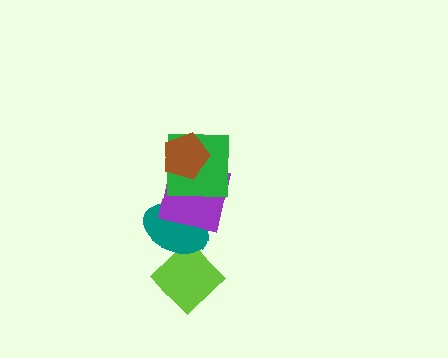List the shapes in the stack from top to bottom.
From top to bottom: the brown pentagon, the green square, the purple square, the teal ellipse, the lime diamond.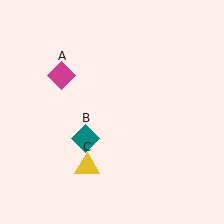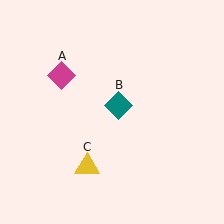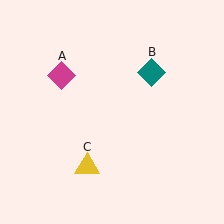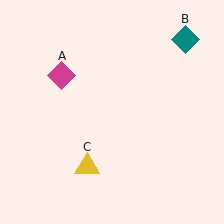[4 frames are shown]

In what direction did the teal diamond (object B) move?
The teal diamond (object B) moved up and to the right.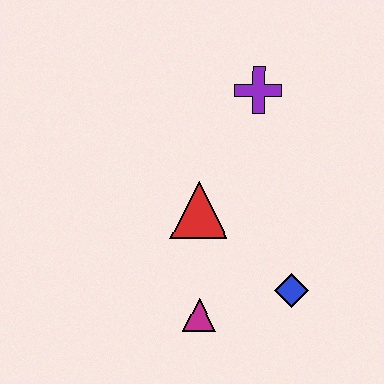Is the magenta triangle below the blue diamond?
Yes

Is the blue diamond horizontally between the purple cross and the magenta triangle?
No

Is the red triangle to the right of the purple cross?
No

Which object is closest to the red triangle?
The magenta triangle is closest to the red triangle.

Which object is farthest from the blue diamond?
The purple cross is farthest from the blue diamond.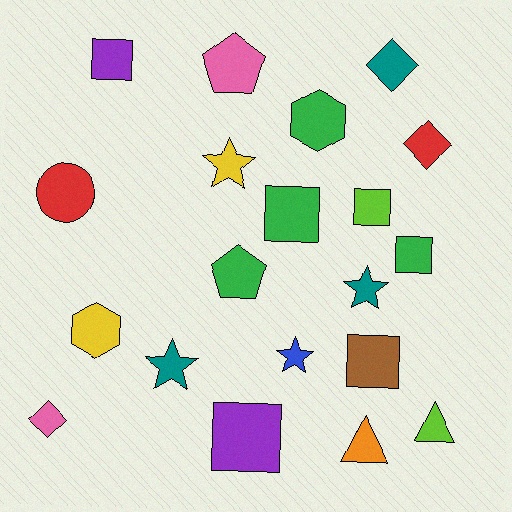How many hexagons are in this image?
There are 2 hexagons.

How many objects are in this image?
There are 20 objects.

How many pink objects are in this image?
There are 2 pink objects.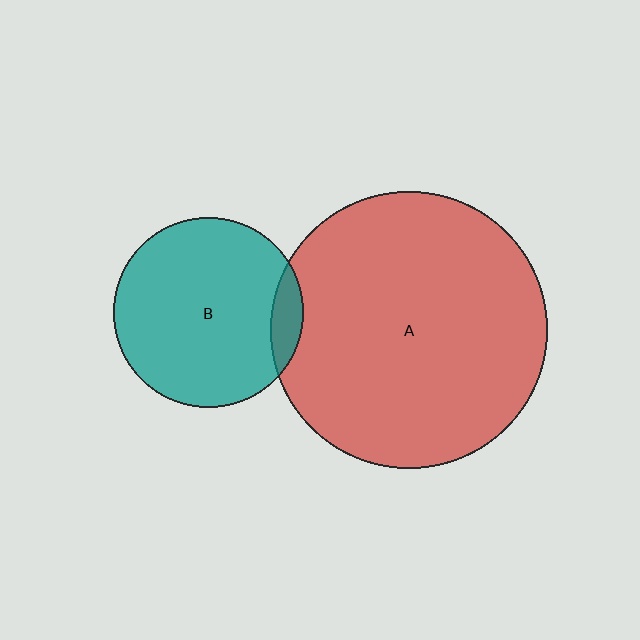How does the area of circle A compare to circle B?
Approximately 2.1 times.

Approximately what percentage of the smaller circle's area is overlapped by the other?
Approximately 10%.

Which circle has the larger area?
Circle A (red).